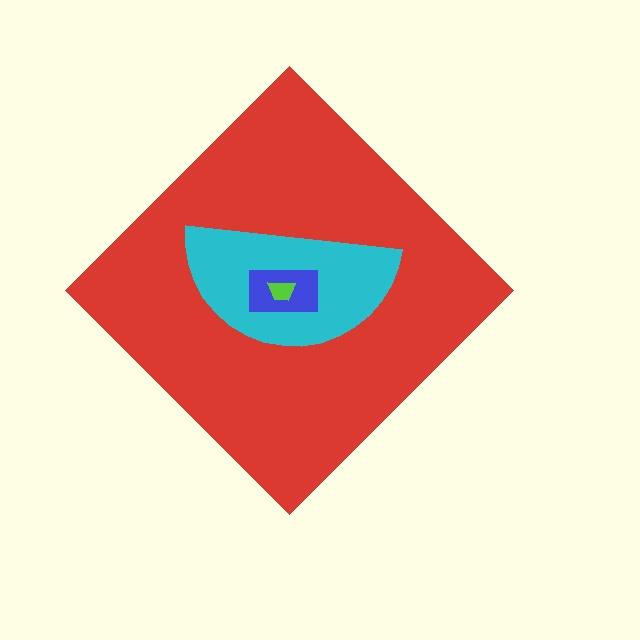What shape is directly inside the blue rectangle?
The lime trapezoid.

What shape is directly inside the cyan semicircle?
The blue rectangle.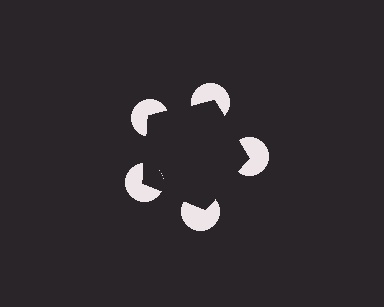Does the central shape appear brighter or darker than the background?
It typically appears slightly darker than the background, even though no actual brightness change is drawn.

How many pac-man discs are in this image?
There are 5 — one at each vertex of the illusory pentagon.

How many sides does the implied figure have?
5 sides.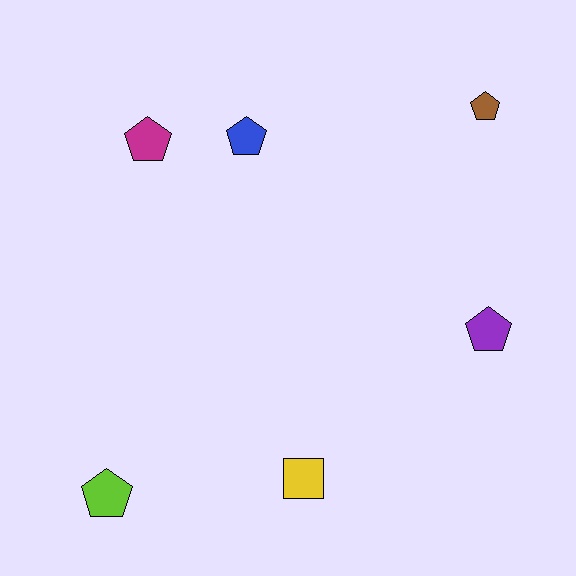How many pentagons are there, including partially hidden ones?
There are 5 pentagons.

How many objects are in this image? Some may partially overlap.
There are 6 objects.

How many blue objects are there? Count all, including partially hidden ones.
There is 1 blue object.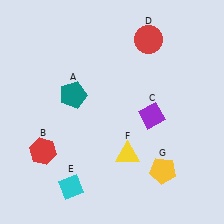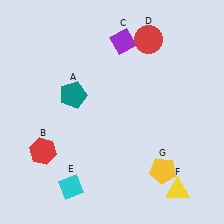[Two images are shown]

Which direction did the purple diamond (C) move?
The purple diamond (C) moved up.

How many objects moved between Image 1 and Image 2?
2 objects moved between the two images.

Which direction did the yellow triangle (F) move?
The yellow triangle (F) moved right.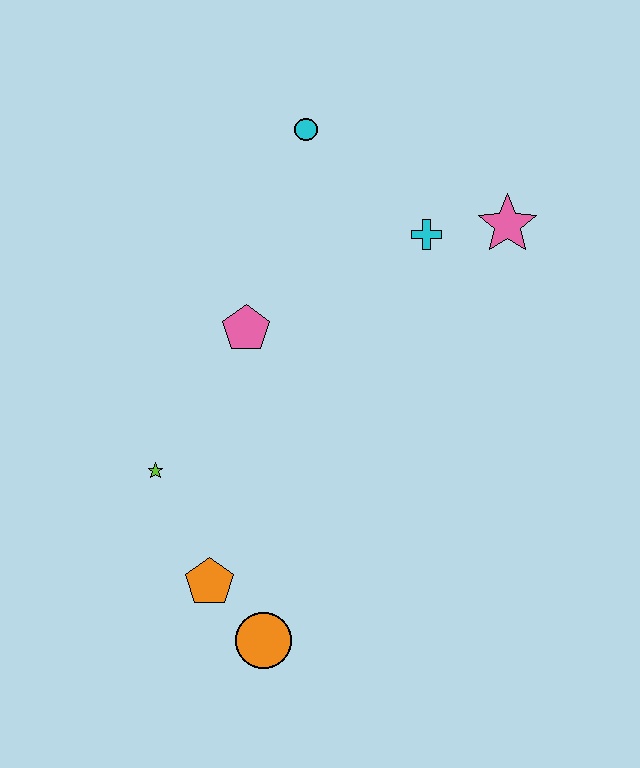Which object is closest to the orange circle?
The orange pentagon is closest to the orange circle.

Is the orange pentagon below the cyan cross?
Yes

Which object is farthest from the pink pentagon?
The orange circle is farthest from the pink pentagon.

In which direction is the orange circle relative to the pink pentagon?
The orange circle is below the pink pentagon.